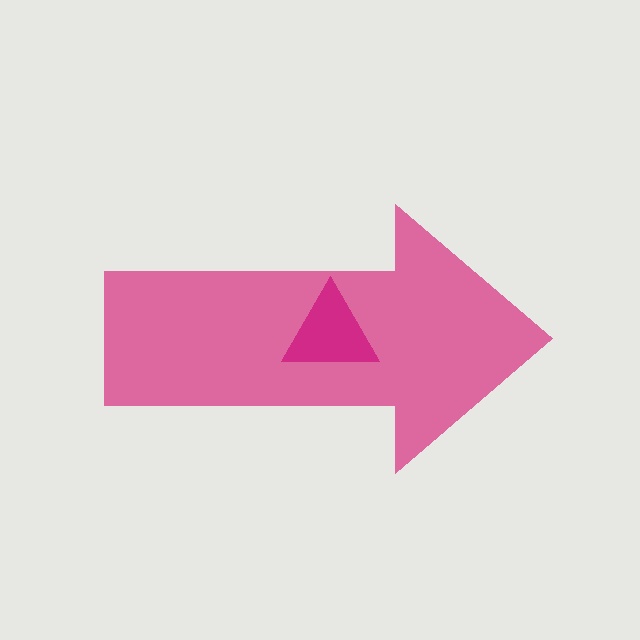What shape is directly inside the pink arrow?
The magenta triangle.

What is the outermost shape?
The pink arrow.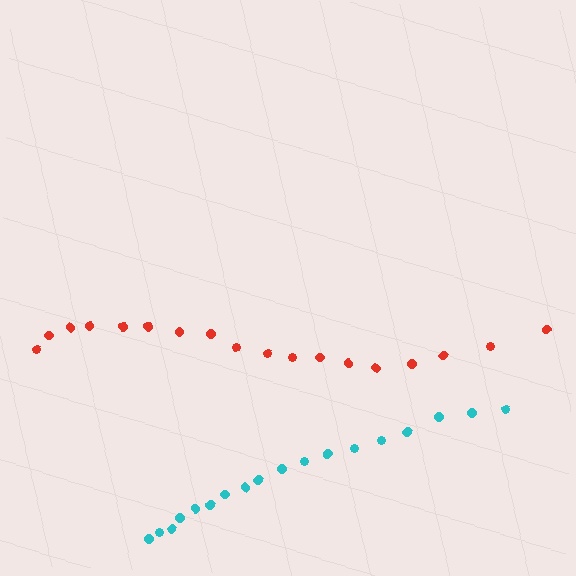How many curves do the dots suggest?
There are 2 distinct paths.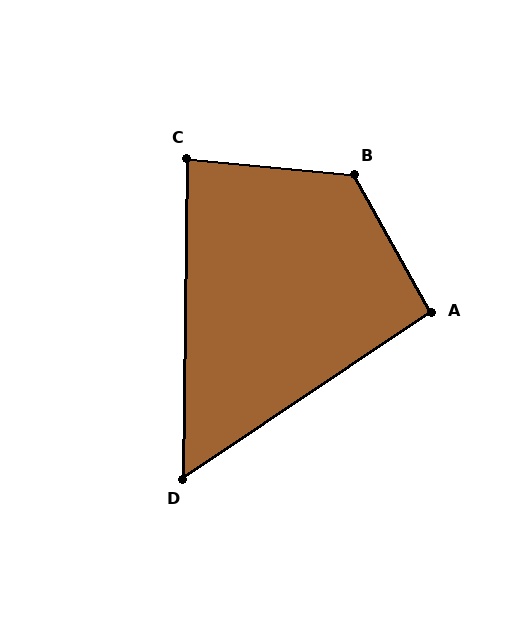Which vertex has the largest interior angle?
B, at approximately 125 degrees.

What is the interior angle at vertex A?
Approximately 95 degrees (approximately right).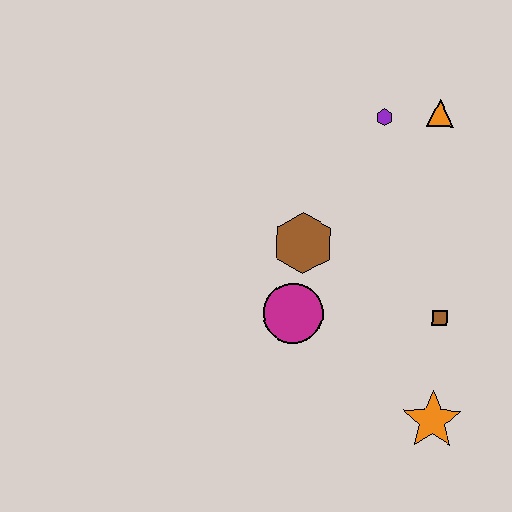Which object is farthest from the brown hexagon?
The orange star is farthest from the brown hexagon.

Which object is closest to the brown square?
The orange star is closest to the brown square.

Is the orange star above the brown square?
No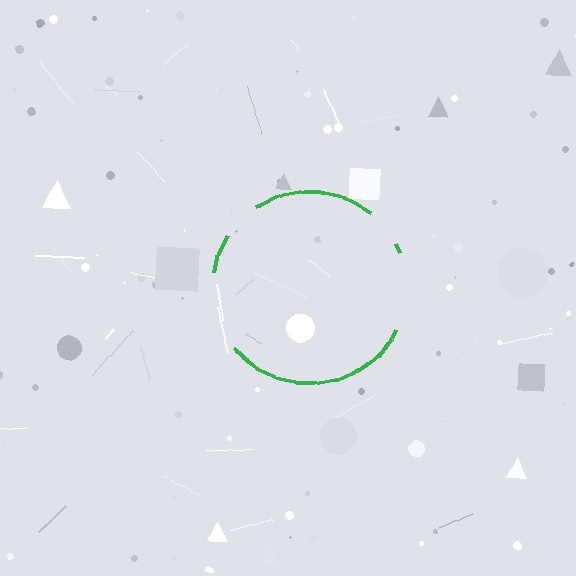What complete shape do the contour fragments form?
The contour fragments form a circle.